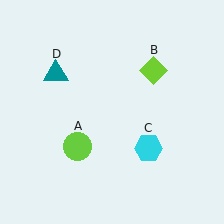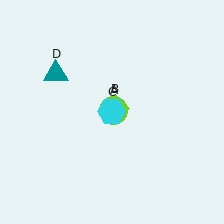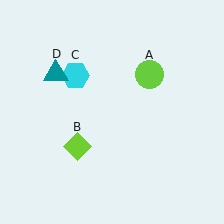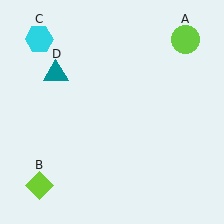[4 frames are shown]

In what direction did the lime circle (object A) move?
The lime circle (object A) moved up and to the right.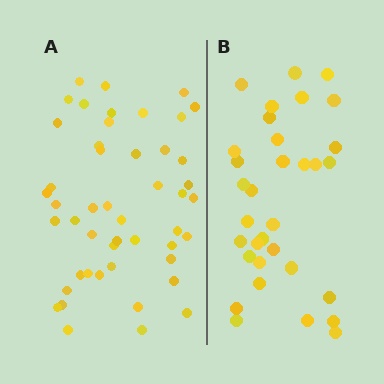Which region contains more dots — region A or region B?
Region A (the left region) has more dots.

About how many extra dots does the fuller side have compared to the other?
Region A has approximately 15 more dots than region B.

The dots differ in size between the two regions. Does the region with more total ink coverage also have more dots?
No. Region B has more total ink coverage because its dots are larger, but region A actually contains more individual dots. Total area can be misleading — the number of items is what matters here.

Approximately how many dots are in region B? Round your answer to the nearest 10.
About 30 dots. (The exact count is 33, which rounds to 30.)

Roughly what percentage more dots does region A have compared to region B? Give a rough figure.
About 45% more.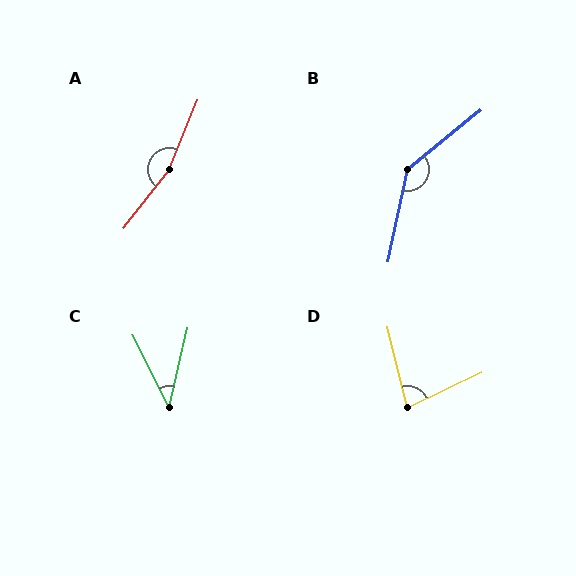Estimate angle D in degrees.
Approximately 78 degrees.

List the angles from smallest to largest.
C (40°), D (78°), B (141°), A (165°).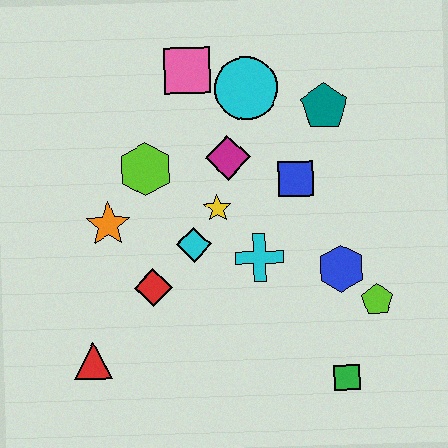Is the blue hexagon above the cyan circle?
No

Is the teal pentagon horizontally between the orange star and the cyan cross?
No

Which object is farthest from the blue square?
The red triangle is farthest from the blue square.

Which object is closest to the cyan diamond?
The yellow star is closest to the cyan diamond.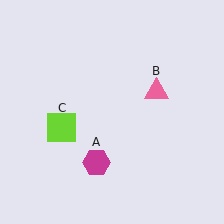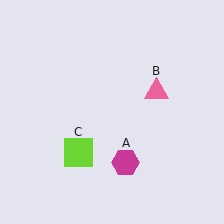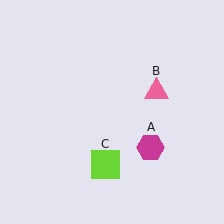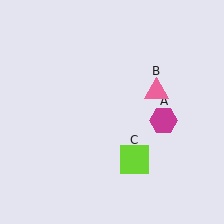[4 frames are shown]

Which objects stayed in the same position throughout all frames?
Pink triangle (object B) remained stationary.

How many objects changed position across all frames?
2 objects changed position: magenta hexagon (object A), lime square (object C).